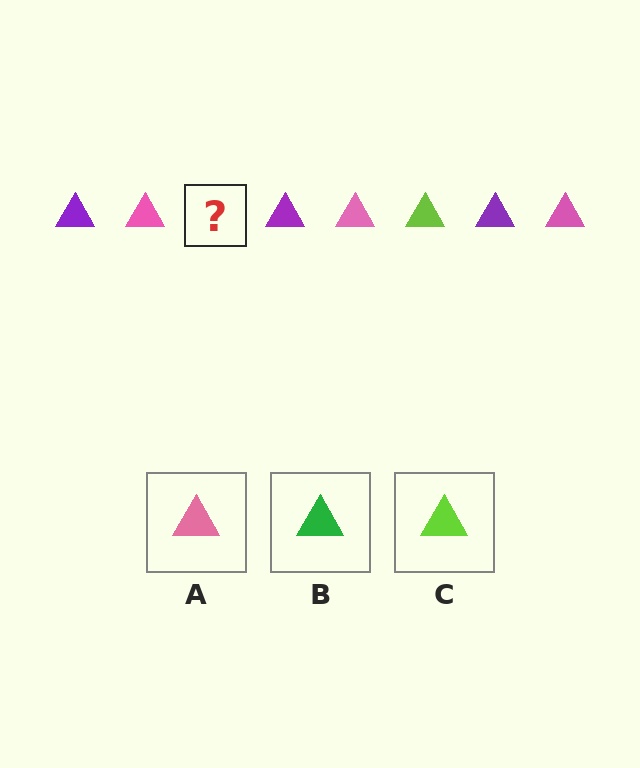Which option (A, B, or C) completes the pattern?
C.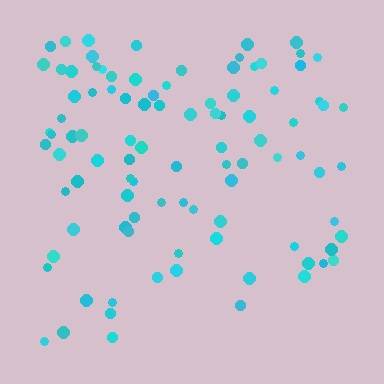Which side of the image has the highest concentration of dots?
The top.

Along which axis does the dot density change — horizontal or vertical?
Vertical.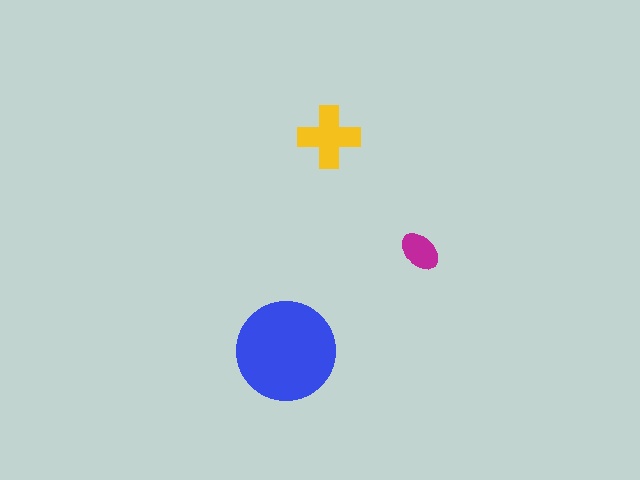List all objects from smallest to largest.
The magenta ellipse, the yellow cross, the blue circle.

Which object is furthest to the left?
The blue circle is leftmost.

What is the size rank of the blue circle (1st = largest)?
1st.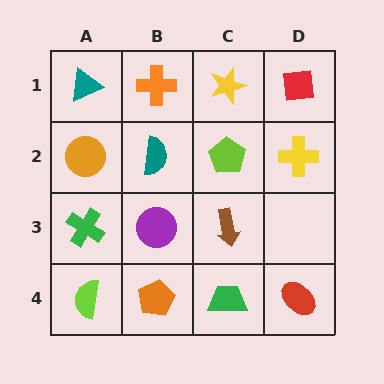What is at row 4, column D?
A red ellipse.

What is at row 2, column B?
A teal semicircle.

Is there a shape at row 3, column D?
No, that cell is empty.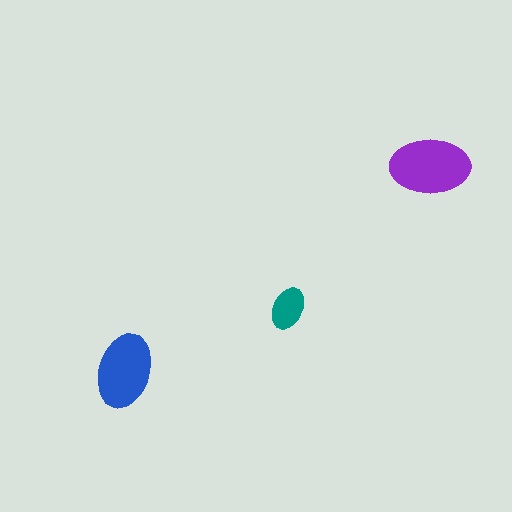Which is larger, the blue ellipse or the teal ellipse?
The blue one.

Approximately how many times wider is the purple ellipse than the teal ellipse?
About 2 times wider.